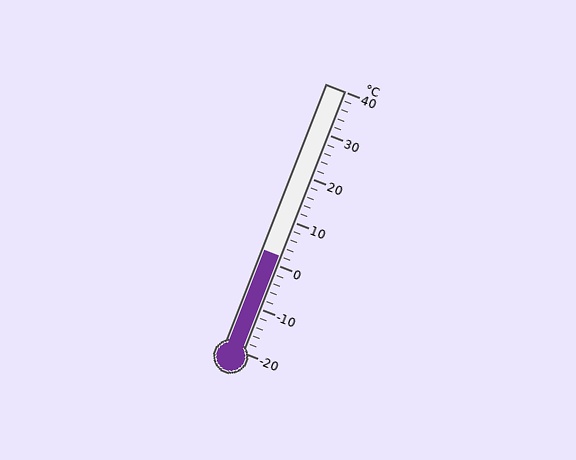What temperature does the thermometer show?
The thermometer shows approximately 2°C.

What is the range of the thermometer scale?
The thermometer scale ranges from -20°C to 40°C.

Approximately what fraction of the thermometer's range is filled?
The thermometer is filled to approximately 35% of its range.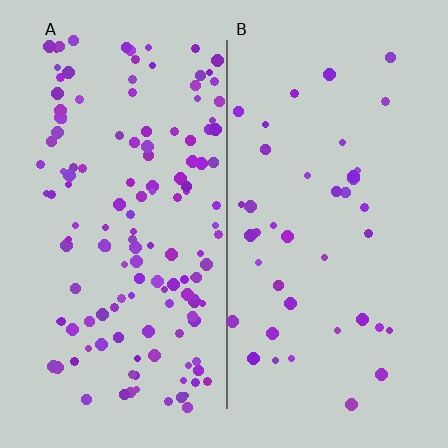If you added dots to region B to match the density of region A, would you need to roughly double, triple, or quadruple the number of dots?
Approximately triple.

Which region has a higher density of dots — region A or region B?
A (the left).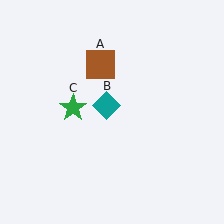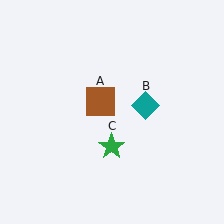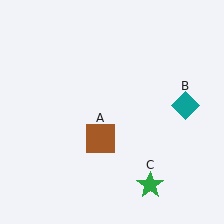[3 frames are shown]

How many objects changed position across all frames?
3 objects changed position: brown square (object A), teal diamond (object B), green star (object C).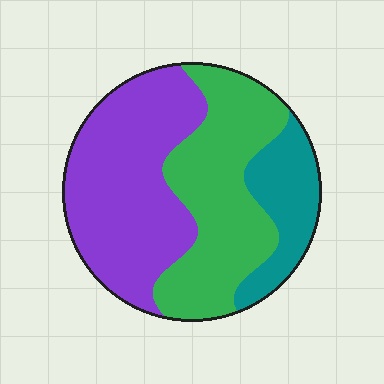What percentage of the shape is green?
Green covers about 40% of the shape.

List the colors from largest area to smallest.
From largest to smallest: purple, green, teal.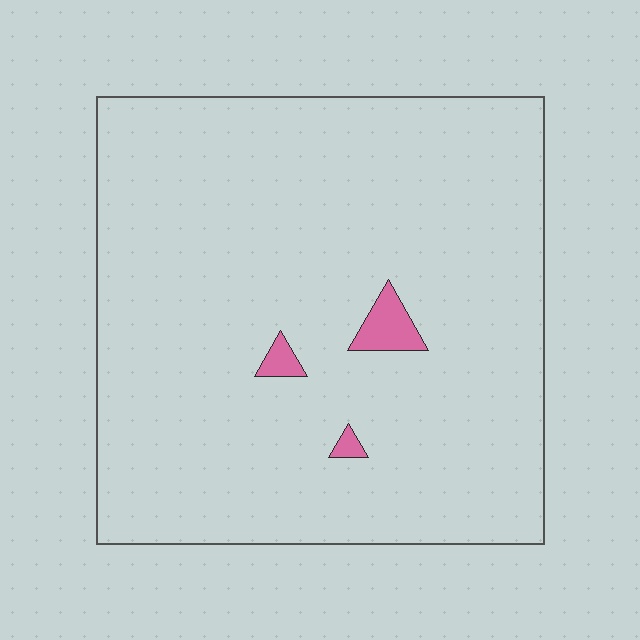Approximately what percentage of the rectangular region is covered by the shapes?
Approximately 0%.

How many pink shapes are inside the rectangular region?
3.